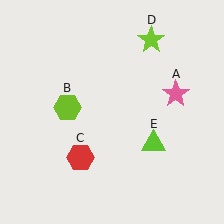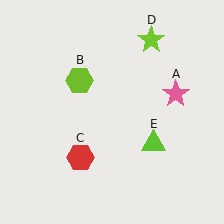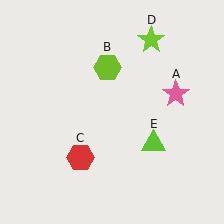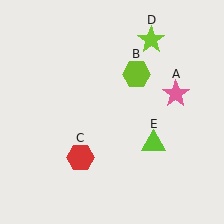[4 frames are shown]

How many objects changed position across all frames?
1 object changed position: lime hexagon (object B).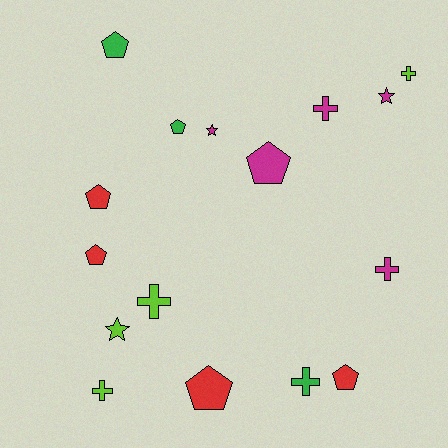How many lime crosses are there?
There are 3 lime crosses.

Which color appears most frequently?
Magenta, with 5 objects.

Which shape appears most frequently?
Pentagon, with 7 objects.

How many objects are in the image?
There are 16 objects.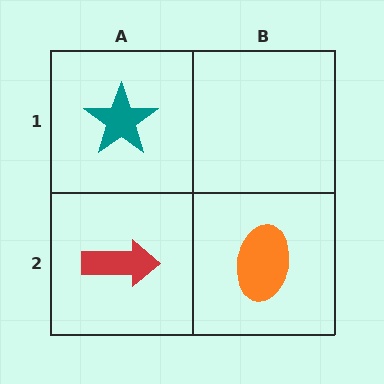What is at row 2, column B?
An orange ellipse.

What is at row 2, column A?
A red arrow.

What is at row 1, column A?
A teal star.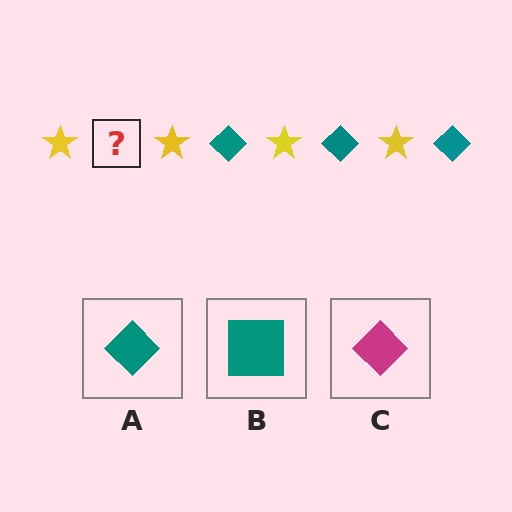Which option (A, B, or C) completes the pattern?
A.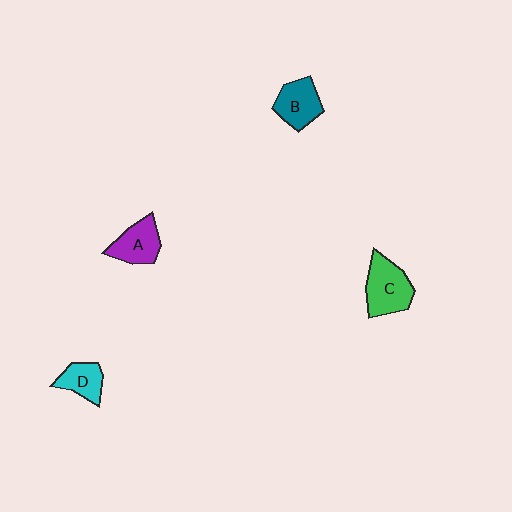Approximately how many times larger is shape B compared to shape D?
Approximately 1.3 times.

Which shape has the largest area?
Shape C (green).